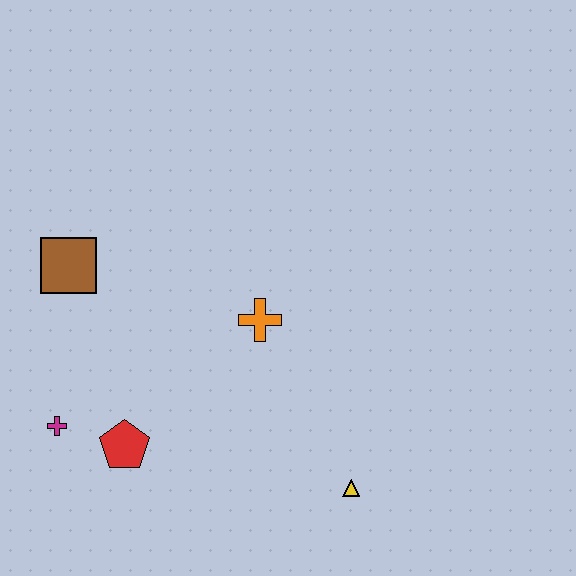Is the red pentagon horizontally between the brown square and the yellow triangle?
Yes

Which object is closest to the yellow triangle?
The orange cross is closest to the yellow triangle.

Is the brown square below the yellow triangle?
No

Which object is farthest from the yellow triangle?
The brown square is farthest from the yellow triangle.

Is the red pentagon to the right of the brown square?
Yes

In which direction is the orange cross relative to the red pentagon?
The orange cross is to the right of the red pentagon.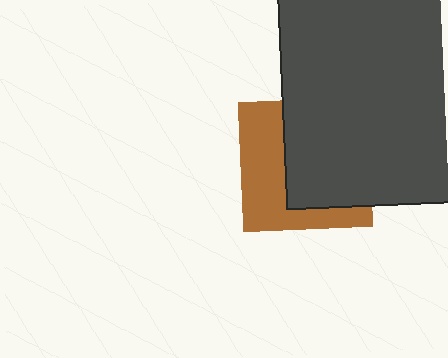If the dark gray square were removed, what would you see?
You would see the complete brown square.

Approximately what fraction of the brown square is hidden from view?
Roughly 56% of the brown square is hidden behind the dark gray square.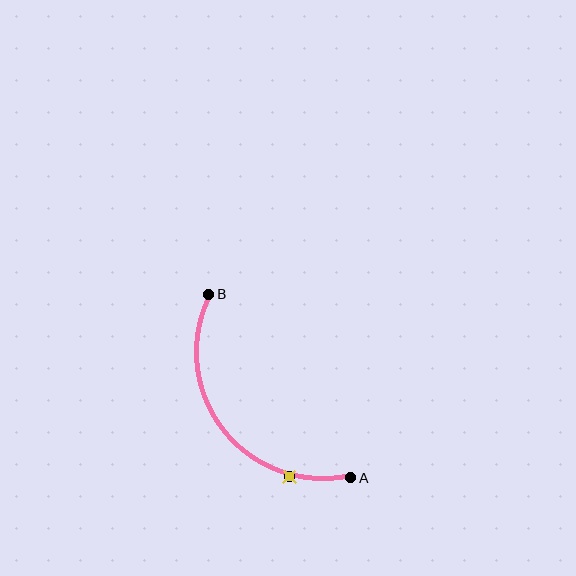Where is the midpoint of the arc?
The arc midpoint is the point on the curve farthest from the straight line joining A and B. It sits below and to the left of that line.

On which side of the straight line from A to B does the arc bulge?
The arc bulges below and to the left of the straight line connecting A and B.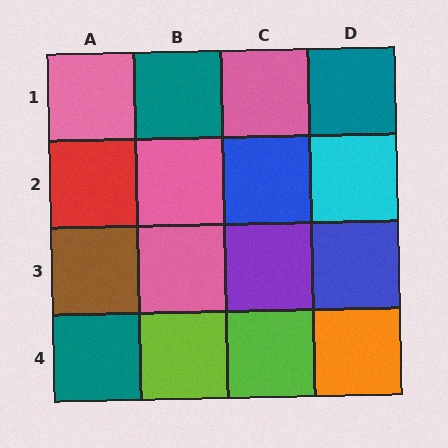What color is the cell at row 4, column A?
Teal.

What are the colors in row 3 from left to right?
Brown, pink, purple, blue.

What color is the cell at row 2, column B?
Pink.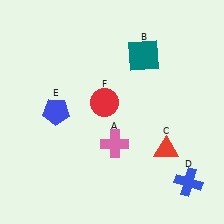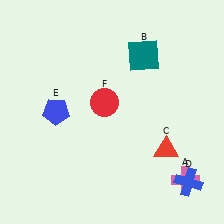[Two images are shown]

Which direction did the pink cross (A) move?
The pink cross (A) moved right.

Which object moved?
The pink cross (A) moved right.